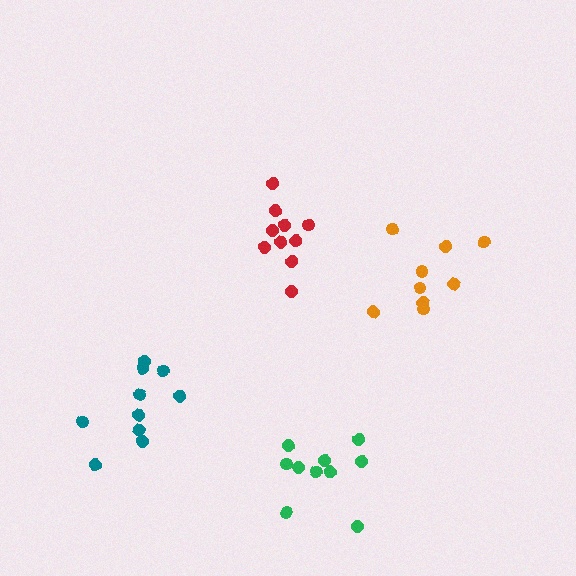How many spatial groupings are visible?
There are 4 spatial groupings.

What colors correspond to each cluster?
The clusters are colored: orange, red, green, teal.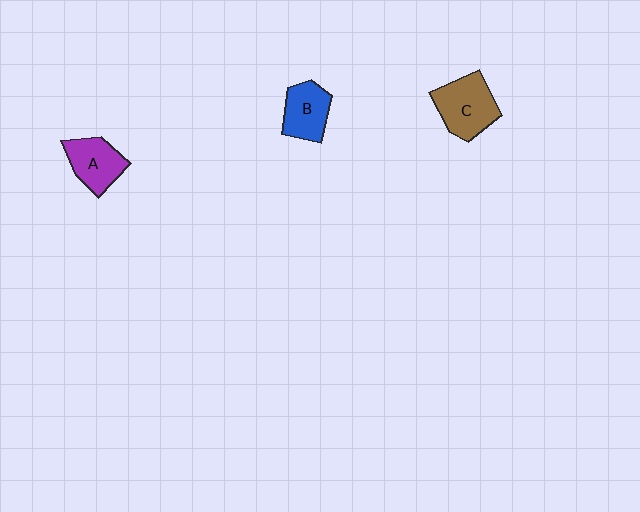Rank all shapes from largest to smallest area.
From largest to smallest: C (brown), A (purple), B (blue).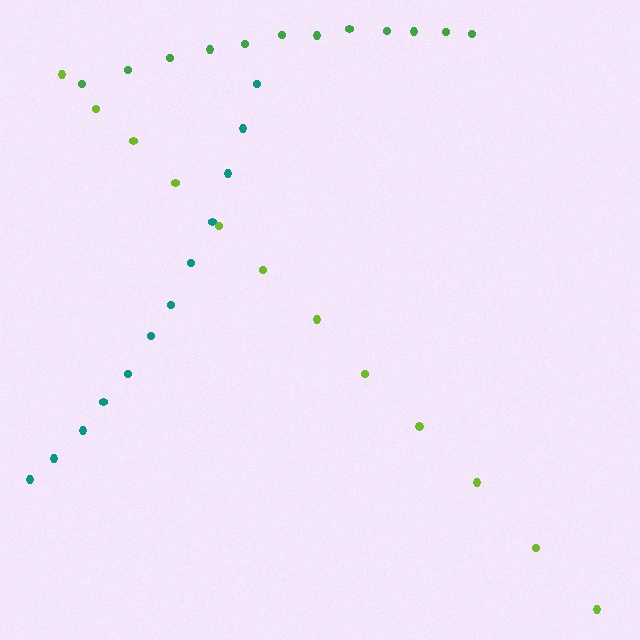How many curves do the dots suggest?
There are 3 distinct paths.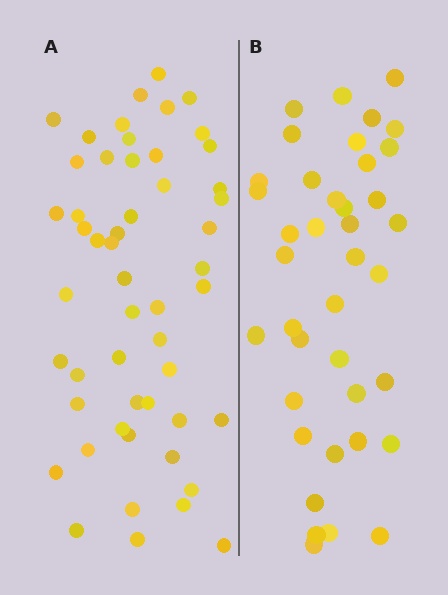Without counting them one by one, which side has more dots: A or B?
Region A (the left region) has more dots.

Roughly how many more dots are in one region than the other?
Region A has approximately 15 more dots than region B.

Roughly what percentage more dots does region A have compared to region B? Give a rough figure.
About 35% more.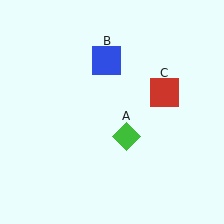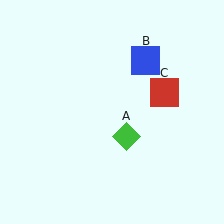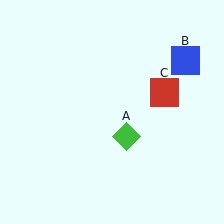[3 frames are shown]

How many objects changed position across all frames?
1 object changed position: blue square (object B).